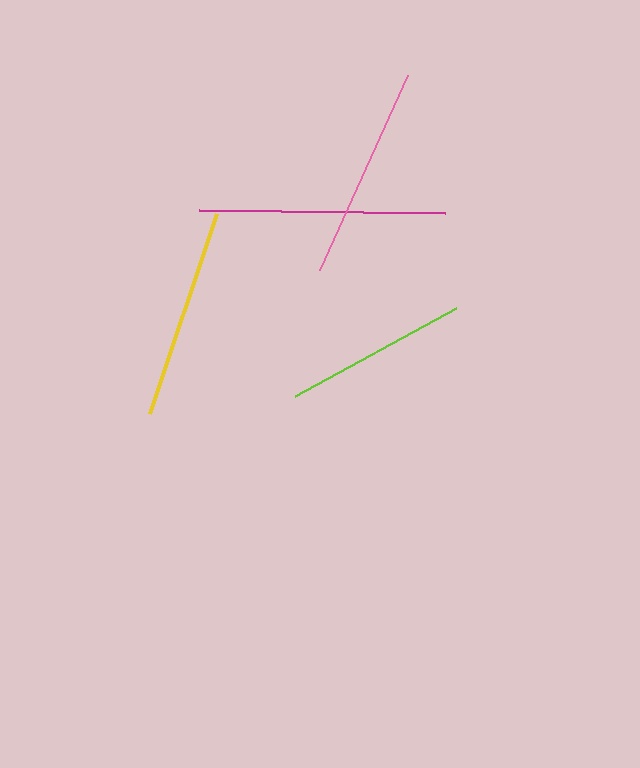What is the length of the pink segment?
The pink segment is approximately 214 pixels long.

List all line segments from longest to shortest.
From longest to shortest: magenta, pink, yellow, lime.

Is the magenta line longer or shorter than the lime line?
The magenta line is longer than the lime line.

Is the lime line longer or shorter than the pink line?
The pink line is longer than the lime line.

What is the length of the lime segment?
The lime segment is approximately 183 pixels long.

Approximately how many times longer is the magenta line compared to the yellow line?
The magenta line is approximately 1.2 times the length of the yellow line.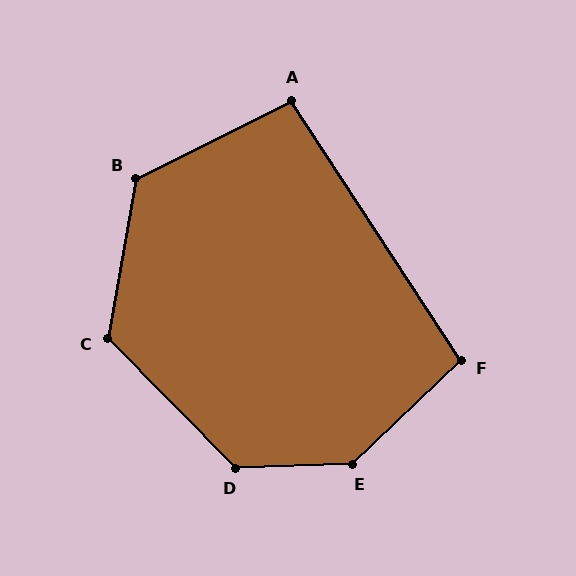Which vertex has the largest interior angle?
E, at approximately 138 degrees.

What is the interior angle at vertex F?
Approximately 101 degrees (obtuse).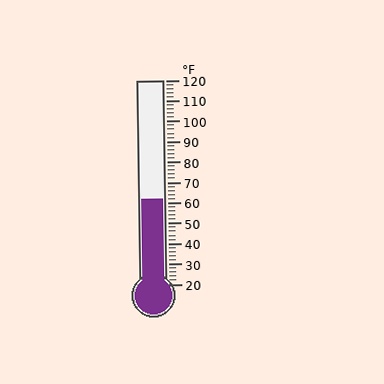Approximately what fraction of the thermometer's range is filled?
The thermometer is filled to approximately 40% of its range.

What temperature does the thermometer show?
The thermometer shows approximately 62°F.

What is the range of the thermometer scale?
The thermometer scale ranges from 20°F to 120°F.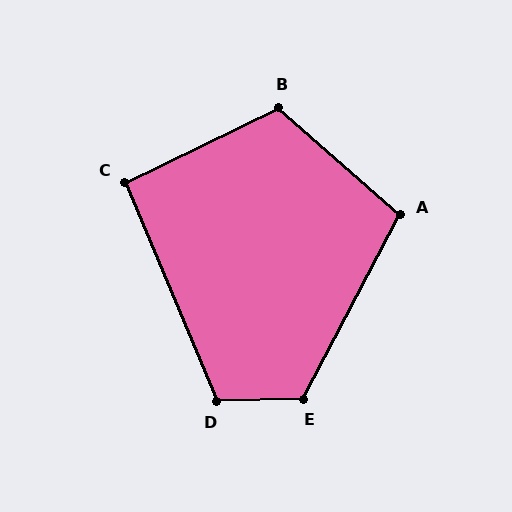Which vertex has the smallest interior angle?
C, at approximately 93 degrees.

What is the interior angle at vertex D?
Approximately 111 degrees (obtuse).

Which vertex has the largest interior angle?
E, at approximately 119 degrees.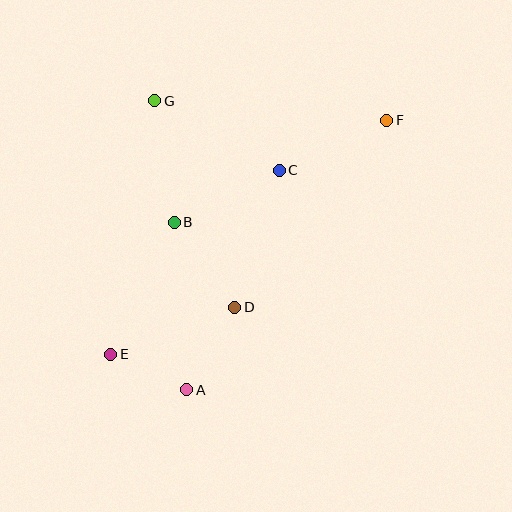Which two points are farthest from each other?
Points E and F are farthest from each other.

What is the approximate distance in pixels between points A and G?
The distance between A and G is approximately 291 pixels.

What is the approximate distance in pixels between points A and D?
The distance between A and D is approximately 95 pixels.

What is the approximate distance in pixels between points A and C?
The distance between A and C is approximately 238 pixels.